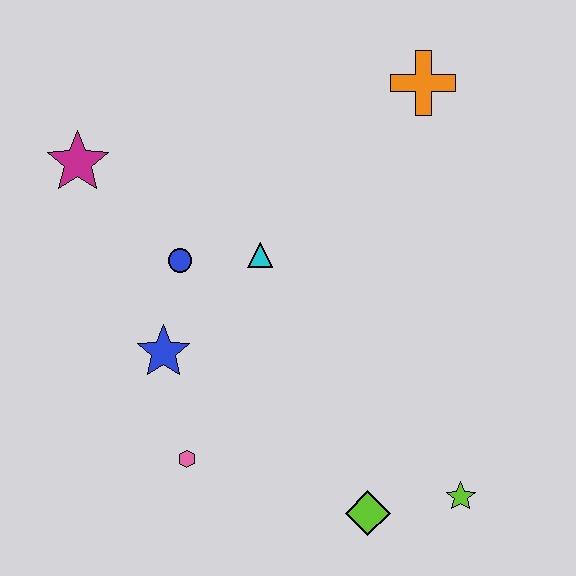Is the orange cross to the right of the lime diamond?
Yes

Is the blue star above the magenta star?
No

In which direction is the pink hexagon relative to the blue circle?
The pink hexagon is below the blue circle.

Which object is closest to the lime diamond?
The lime star is closest to the lime diamond.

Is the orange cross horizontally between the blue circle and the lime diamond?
No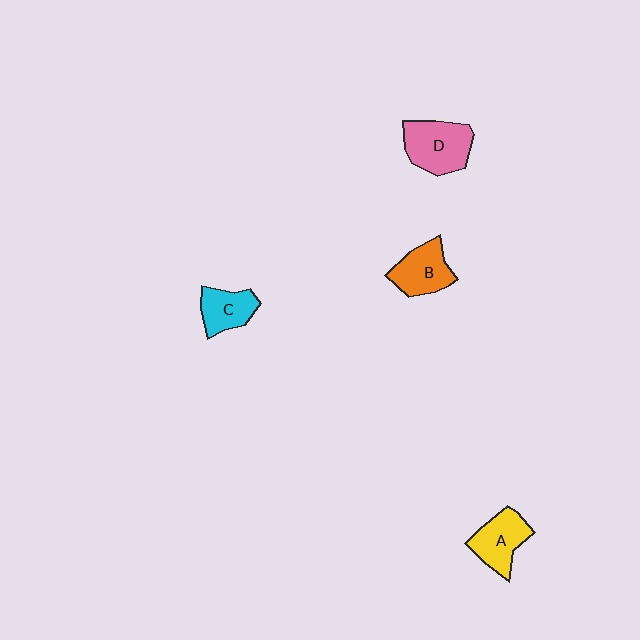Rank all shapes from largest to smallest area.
From largest to smallest: D (pink), A (yellow), B (orange), C (cyan).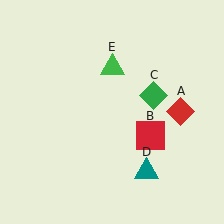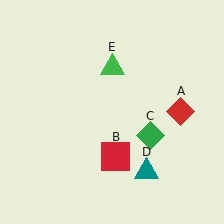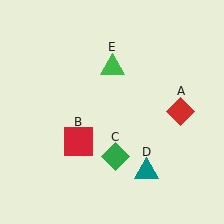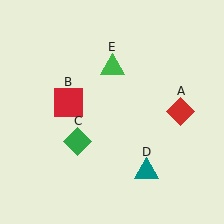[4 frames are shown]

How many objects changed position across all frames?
2 objects changed position: red square (object B), green diamond (object C).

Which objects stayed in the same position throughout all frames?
Red diamond (object A) and teal triangle (object D) and green triangle (object E) remained stationary.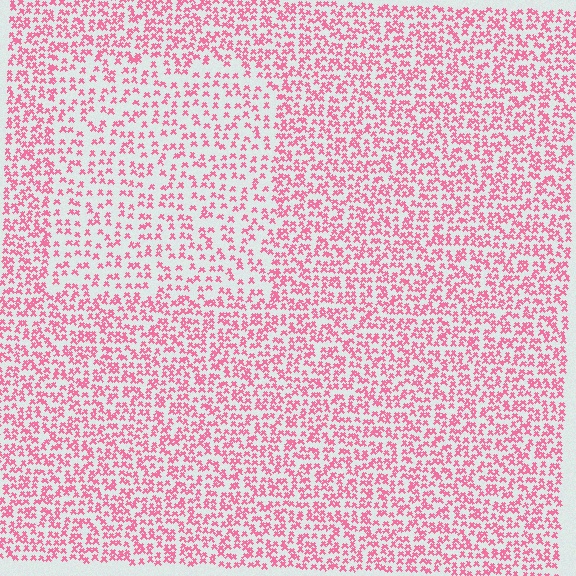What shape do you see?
I see a rectangle.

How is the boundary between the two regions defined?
The boundary is defined by a change in element density (approximately 1.7x ratio). All elements are the same color, size, and shape.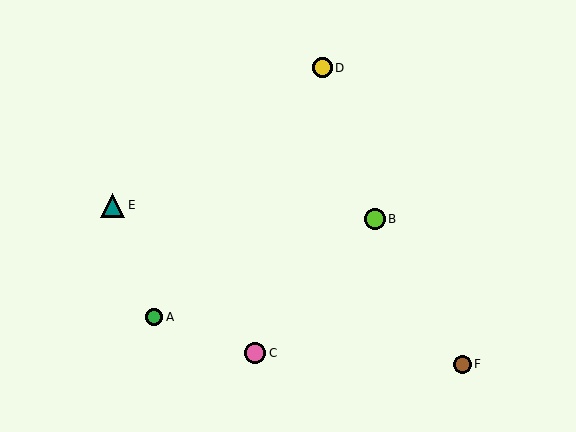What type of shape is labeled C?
Shape C is a pink circle.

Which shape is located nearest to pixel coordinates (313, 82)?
The yellow circle (labeled D) at (322, 68) is nearest to that location.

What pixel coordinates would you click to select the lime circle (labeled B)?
Click at (375, 219) to select the lime circle B.